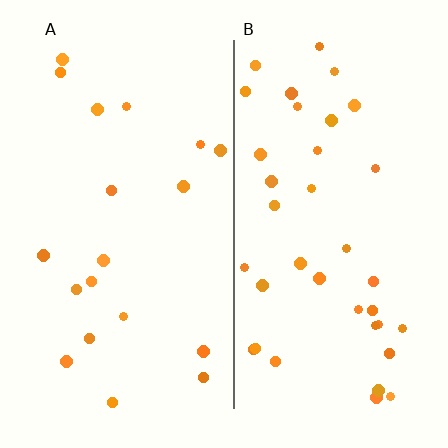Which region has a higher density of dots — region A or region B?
B (the right).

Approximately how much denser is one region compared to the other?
Approximately 2.0× — region B over region A.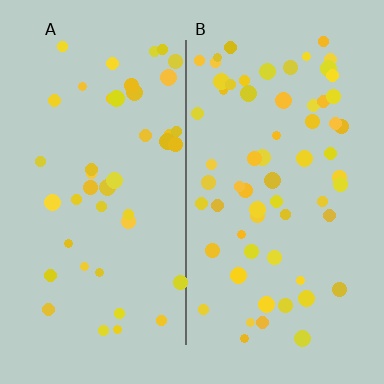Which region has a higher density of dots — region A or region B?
B (the right).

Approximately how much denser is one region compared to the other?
Approximately 1.4× — region B over region A.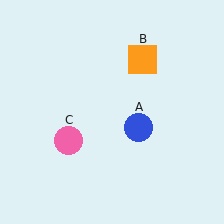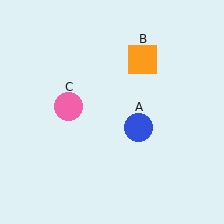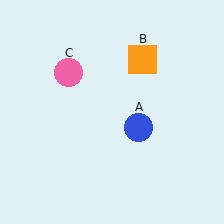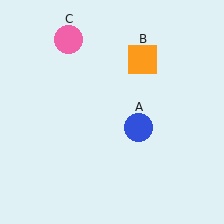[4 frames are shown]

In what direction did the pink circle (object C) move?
The pink circle (object C) moved up.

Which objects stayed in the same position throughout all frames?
Blue circle (object A) and orange square (object B) remained stationary.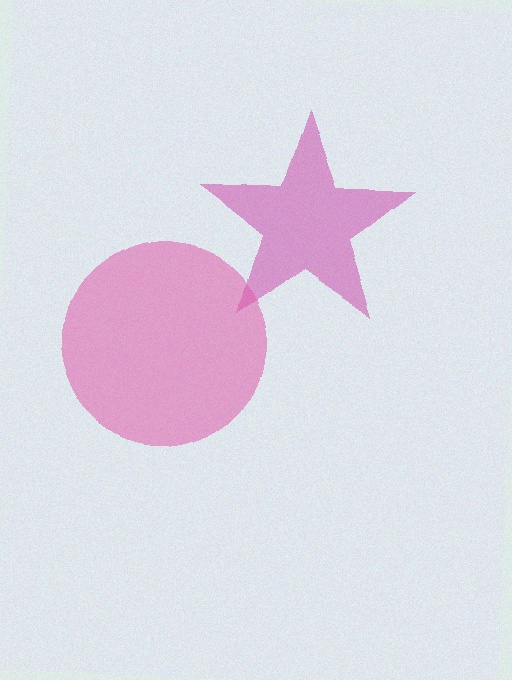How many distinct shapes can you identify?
There are 2 distinct shapes: a magenta star, a pink circle.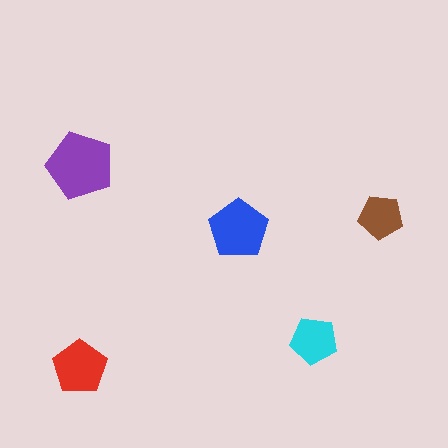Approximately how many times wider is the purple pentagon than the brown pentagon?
About 1.5 times wider.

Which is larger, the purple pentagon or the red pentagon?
The purple one.